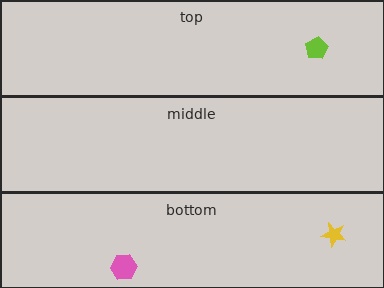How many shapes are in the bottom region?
2.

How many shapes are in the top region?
1.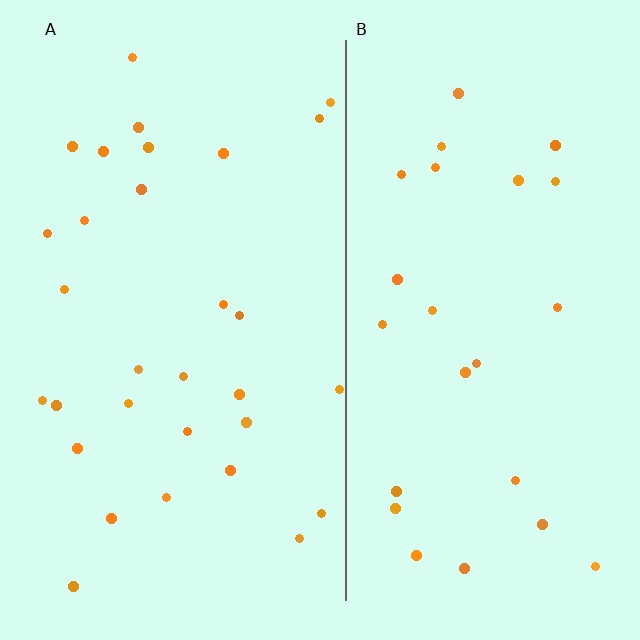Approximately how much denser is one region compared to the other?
Approximately 1.2× — region A over region B.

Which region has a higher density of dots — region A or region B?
A (the left).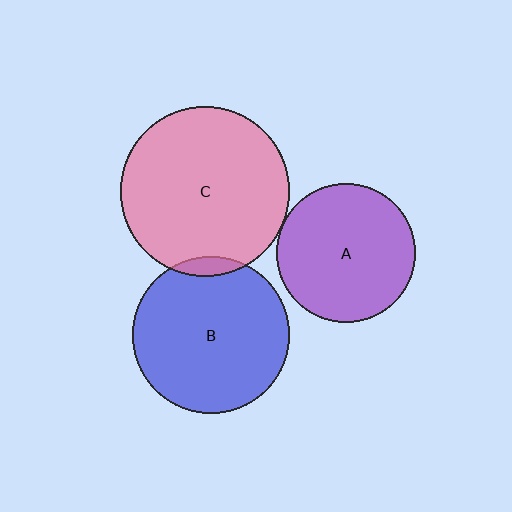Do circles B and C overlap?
Yes.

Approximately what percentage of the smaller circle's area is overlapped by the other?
Approximately 5%.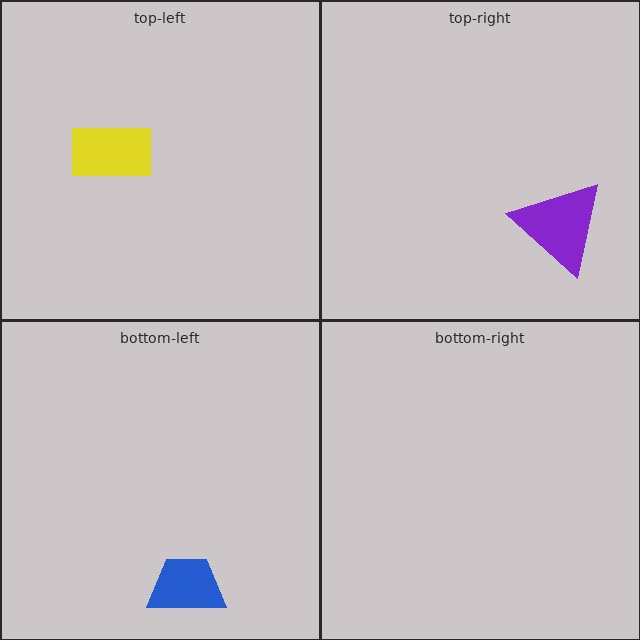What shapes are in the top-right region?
The purple triangle.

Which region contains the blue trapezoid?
The bottom-left region.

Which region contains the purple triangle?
The top-right region.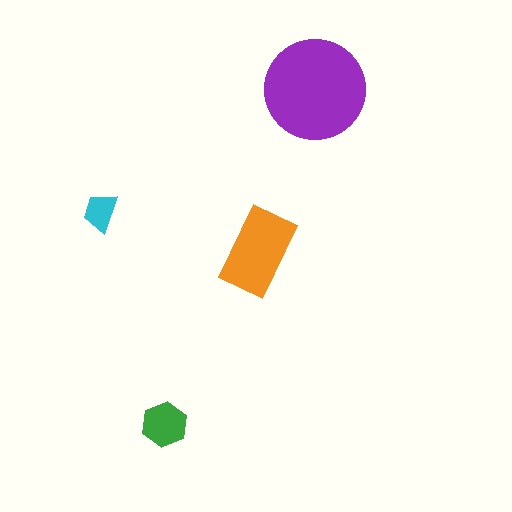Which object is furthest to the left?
The cyan trapezoid is leftmost.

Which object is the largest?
The purple circle.